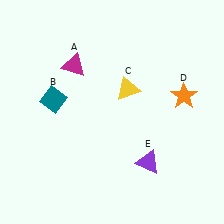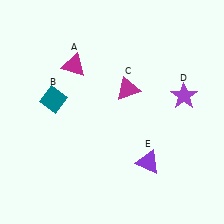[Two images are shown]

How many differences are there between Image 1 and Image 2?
There are 2 differences between the two images.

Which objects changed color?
C changed from yellow to magenta. D changed from orange to purple.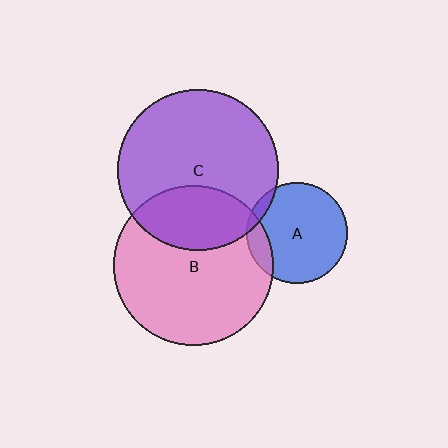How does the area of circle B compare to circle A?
Approximately 2.5 times.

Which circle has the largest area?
Circle C (purple).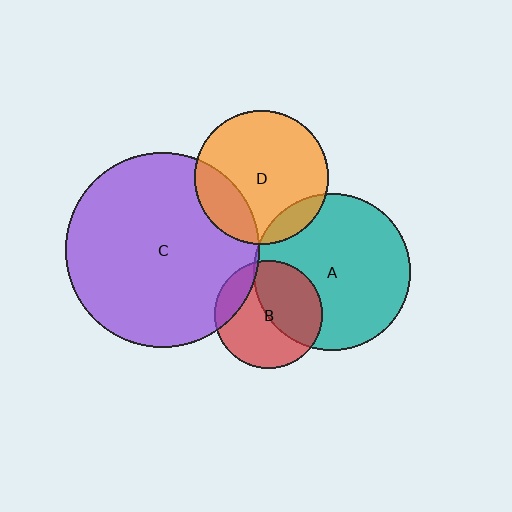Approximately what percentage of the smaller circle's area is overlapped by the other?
Approximately 10%.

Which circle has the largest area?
Circle C (purple).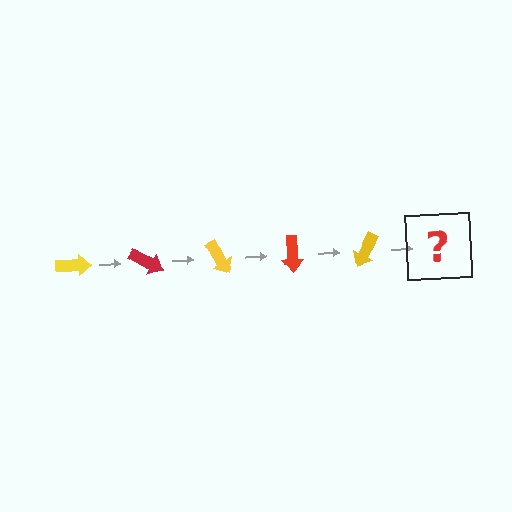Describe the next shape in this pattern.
It should be a red arrow, rotated 150 degrees from the start.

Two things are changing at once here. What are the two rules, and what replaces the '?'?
The two rules are that it rotates 30 degrees each step and the color cycles through yellow and red. The '?' should be a red arrow, rotated 150 degrees from the start.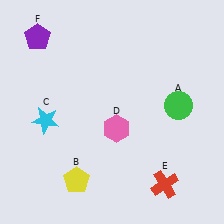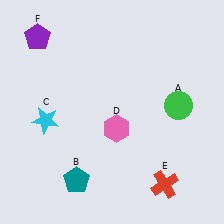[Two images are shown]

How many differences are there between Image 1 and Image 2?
There is 1 difference between the two images.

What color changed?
The pentagon (B) changed from yellow in Image 1 to teal in Image 2.